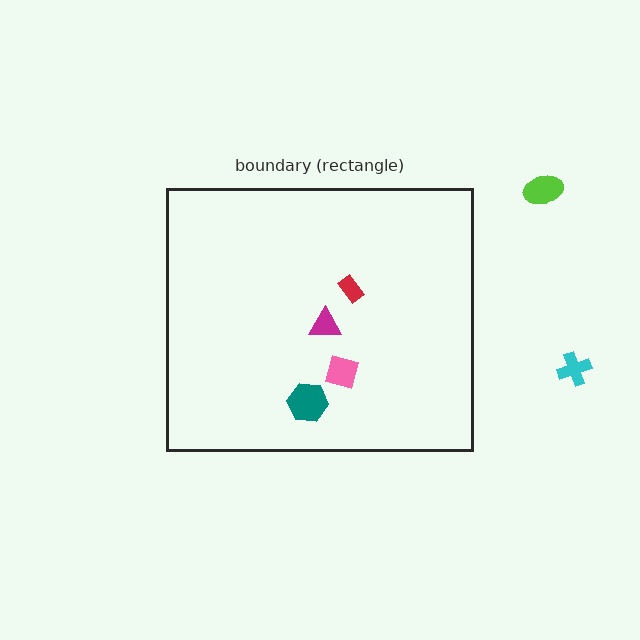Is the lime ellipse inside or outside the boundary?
Outside.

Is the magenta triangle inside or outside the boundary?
Inside.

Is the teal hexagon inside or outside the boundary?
Inside.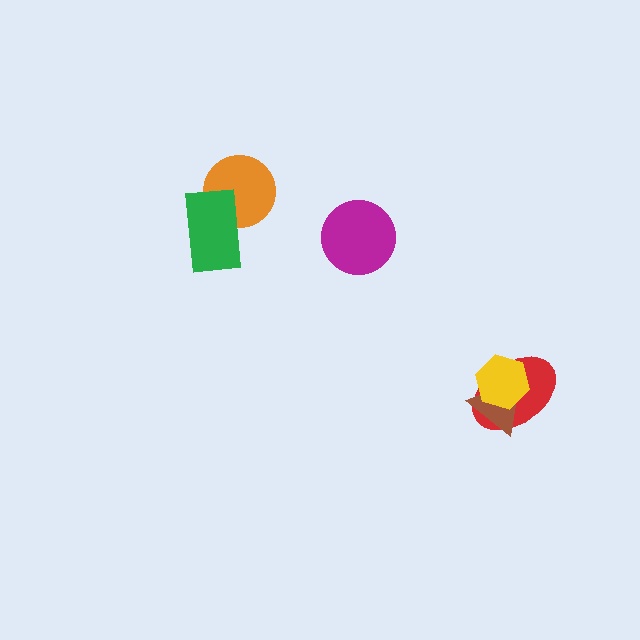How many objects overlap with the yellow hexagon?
2 objects overlap with the yellow hexagon.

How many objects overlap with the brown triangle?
2 objects overlap with the brown triangle.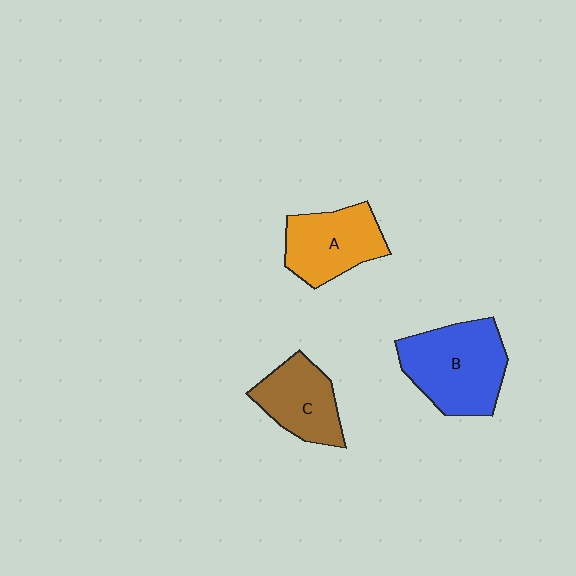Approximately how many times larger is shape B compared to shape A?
Approximately 1.3 times.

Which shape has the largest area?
Shape B (blue).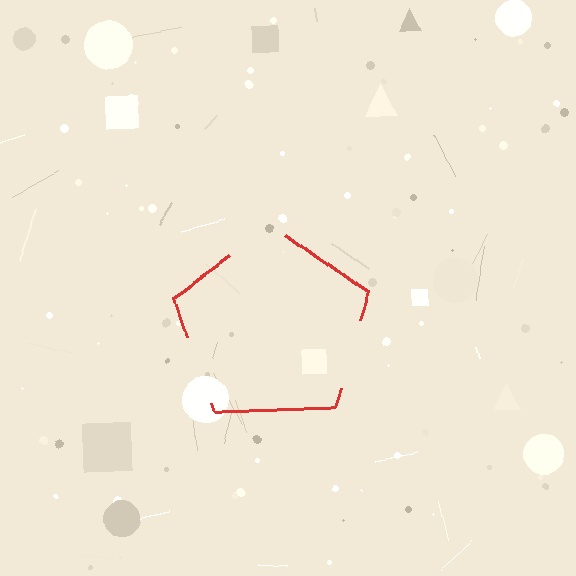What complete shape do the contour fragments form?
The contour fragments form a pentagon.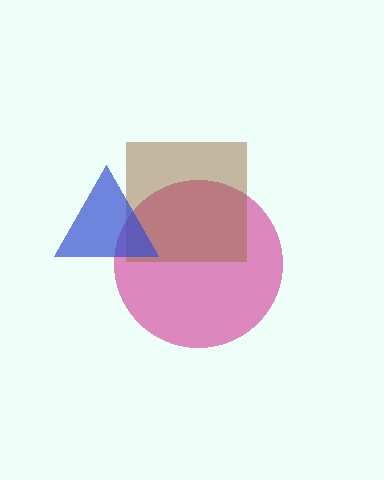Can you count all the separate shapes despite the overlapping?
Yes, there are 3 separate shapes.